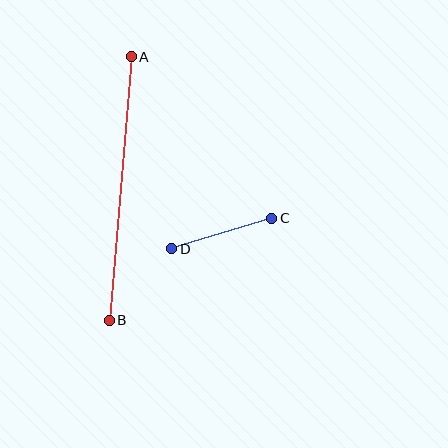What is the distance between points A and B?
The distance is approximately 265 pixels.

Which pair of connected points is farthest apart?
Points A and B are farthest apart.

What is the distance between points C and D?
The distance is approximately 105 pixels.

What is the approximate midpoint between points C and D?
The midpoint is at approximately (222, 233) pixels.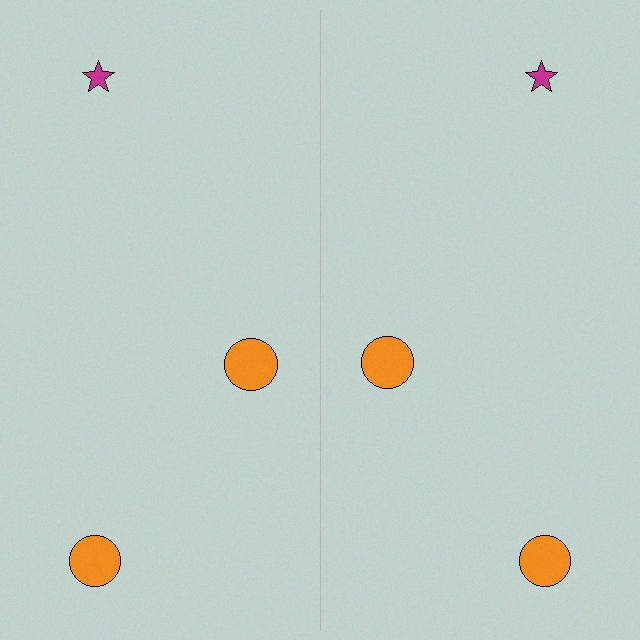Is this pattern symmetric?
Yes, this pattern has bilateral (reflection) symmetry.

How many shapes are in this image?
There are 6 shapes in this image.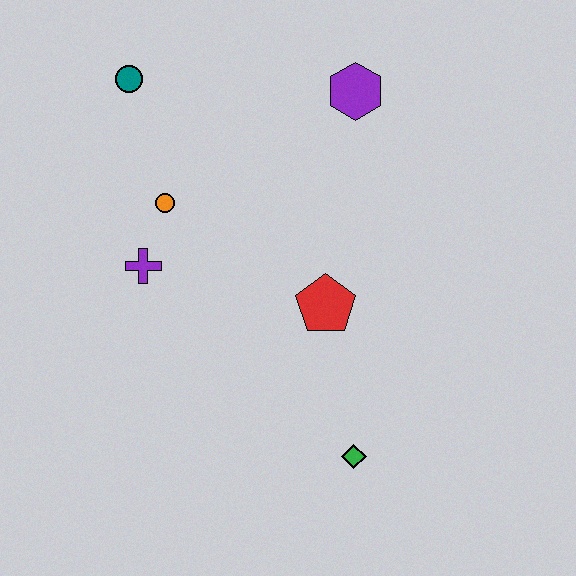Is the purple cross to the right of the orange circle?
No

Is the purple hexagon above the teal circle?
No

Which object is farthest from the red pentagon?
The teal circle is farthest from the red pentagon.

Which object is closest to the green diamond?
The red pentagon is closest to the green diamond.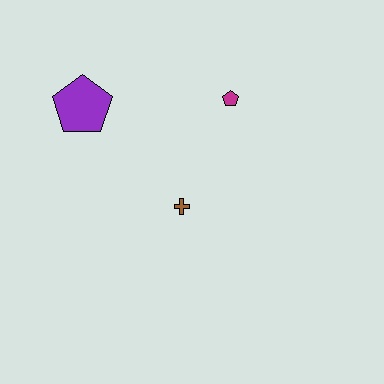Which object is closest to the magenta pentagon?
The brown cross is closest to the magenta pentagon.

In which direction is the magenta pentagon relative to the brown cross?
The magenta pentagon is above the brown cross.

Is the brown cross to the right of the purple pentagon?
Yes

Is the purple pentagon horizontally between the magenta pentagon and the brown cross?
No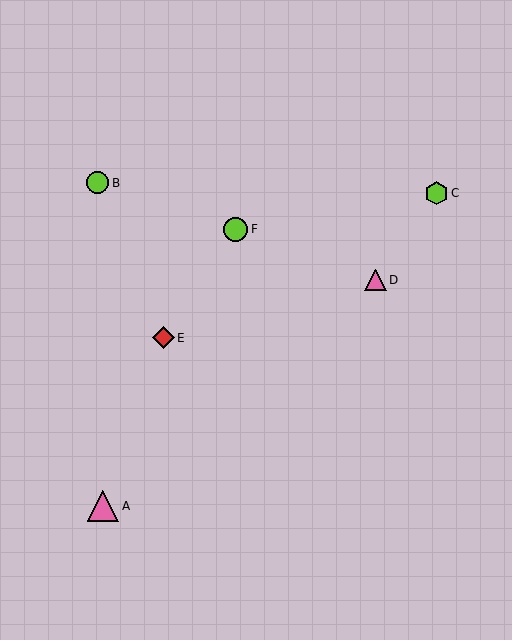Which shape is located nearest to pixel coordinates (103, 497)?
The pink triangle (labeled A) at (103, 506) is nearest to that location.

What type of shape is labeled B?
Shape B is a lime circle.